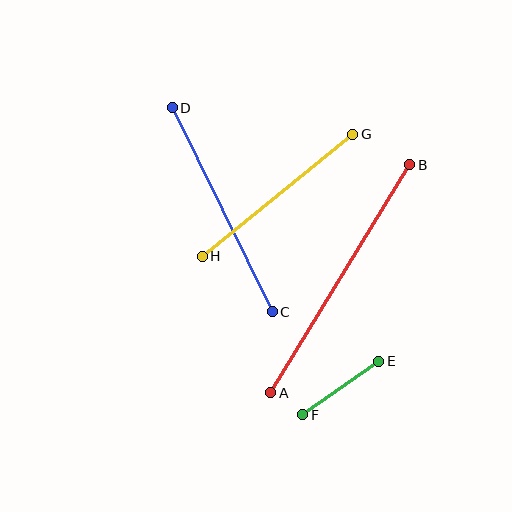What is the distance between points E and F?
The distance is approximately 93 pixels.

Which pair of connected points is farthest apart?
Points A and B are farthest apart.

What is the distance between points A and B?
The distance is approximately 267 pixels.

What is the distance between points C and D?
The distance is approximately 227 pixels.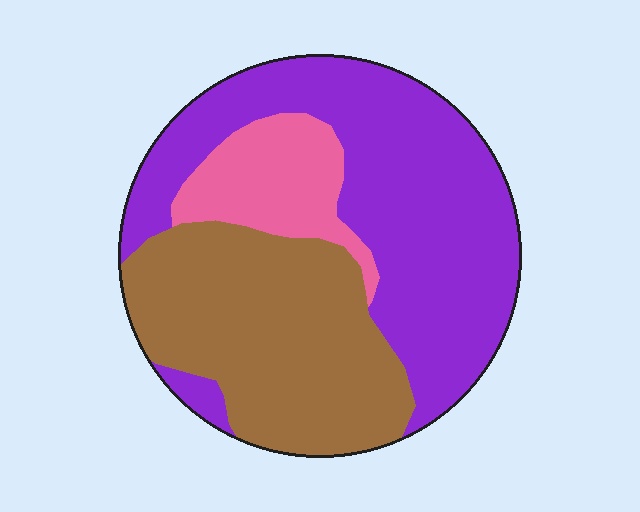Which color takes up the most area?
Purple, at roughly 50%.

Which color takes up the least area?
Pink, at roughly 15%.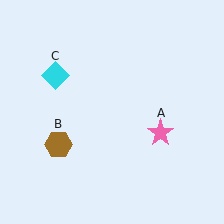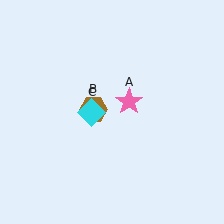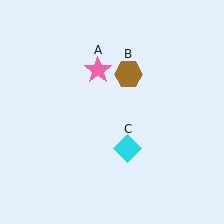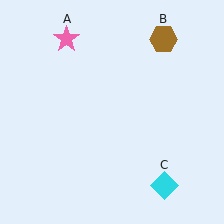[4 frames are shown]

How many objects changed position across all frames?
3 objects changed position: pink star (object A), brown hexagon (object B), cyan diamond (object C).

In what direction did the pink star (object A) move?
The pink star (object A) moved up and to the left.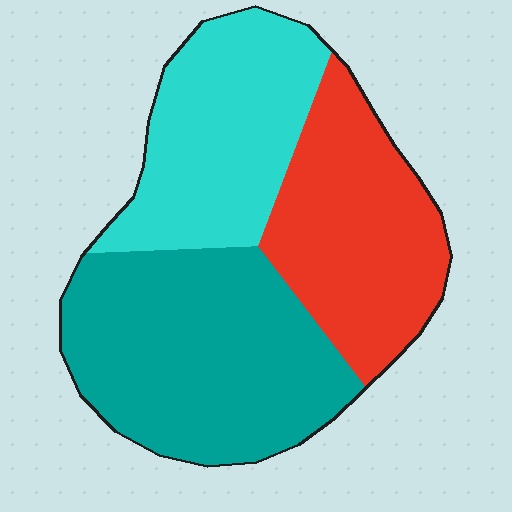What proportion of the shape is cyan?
Cyan covers around 30% of the shape.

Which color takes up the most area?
Teal, at roughly 40%.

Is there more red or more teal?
Teal.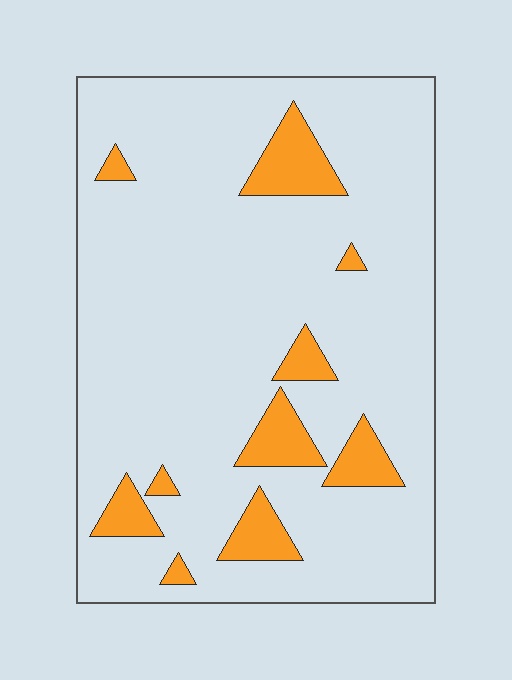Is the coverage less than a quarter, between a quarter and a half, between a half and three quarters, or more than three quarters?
Less than a quarter.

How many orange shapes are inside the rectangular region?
10.